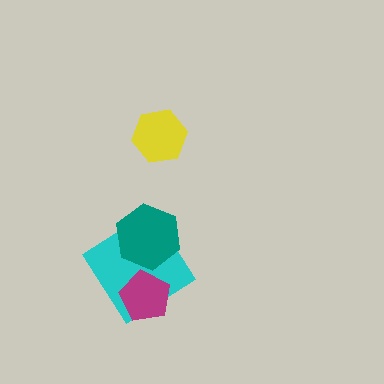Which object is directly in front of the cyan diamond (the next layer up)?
The teal hexagon is directly in front of the cyan diamond.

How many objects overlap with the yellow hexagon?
0 objects overlap with the yellow hexagon.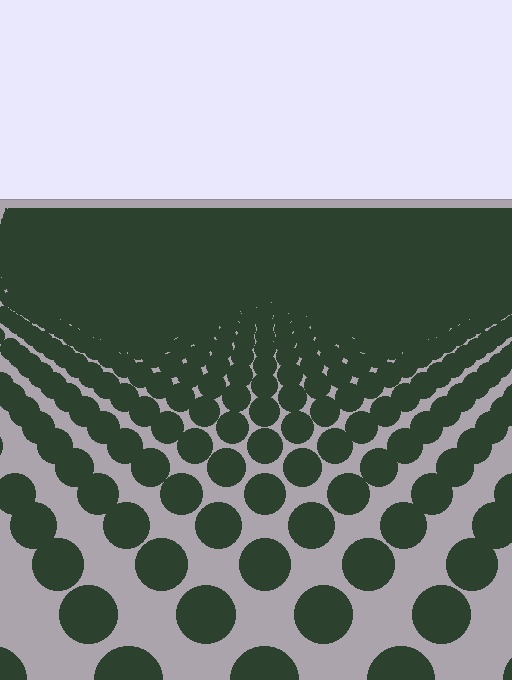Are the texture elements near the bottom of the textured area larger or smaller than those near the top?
Larger. Near the bottom, elements are closer to the viewer and appear at a bigger on-screen size.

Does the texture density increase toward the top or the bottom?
Density increases toward the top.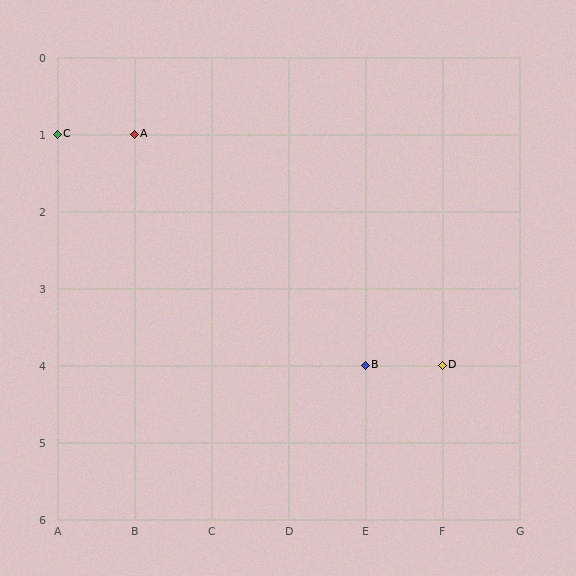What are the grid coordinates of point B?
Point B is at grid coordinates (E, 4).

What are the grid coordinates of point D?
Point D is at grid coordinates (F, 4).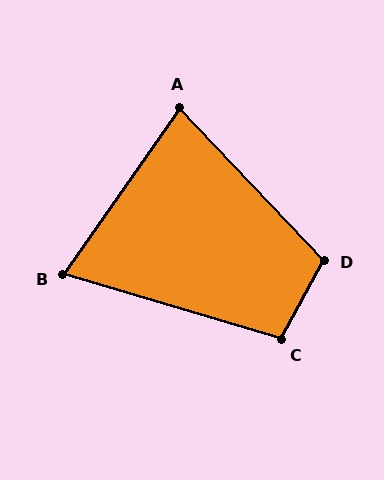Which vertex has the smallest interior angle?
B, at approximately 72 degrees.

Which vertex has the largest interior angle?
D, at approximately 108 degrees.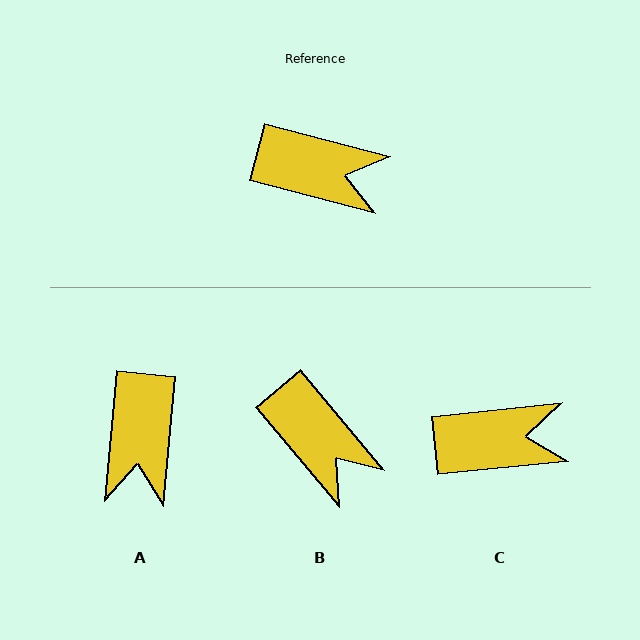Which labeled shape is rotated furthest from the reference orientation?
A, about 81 degrees away.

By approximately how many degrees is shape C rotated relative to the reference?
Approximately 20 degrees counter-clockwise.